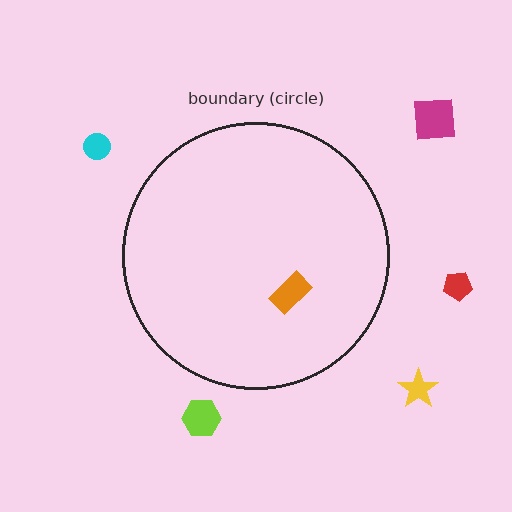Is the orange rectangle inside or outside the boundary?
Inside.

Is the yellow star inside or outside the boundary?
Outside.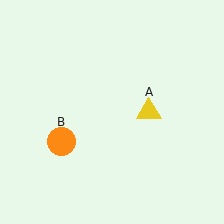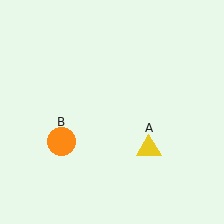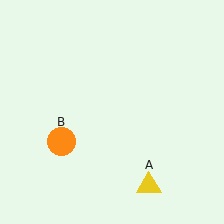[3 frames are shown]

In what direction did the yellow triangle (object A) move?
The yellow triangle (object A) moved down.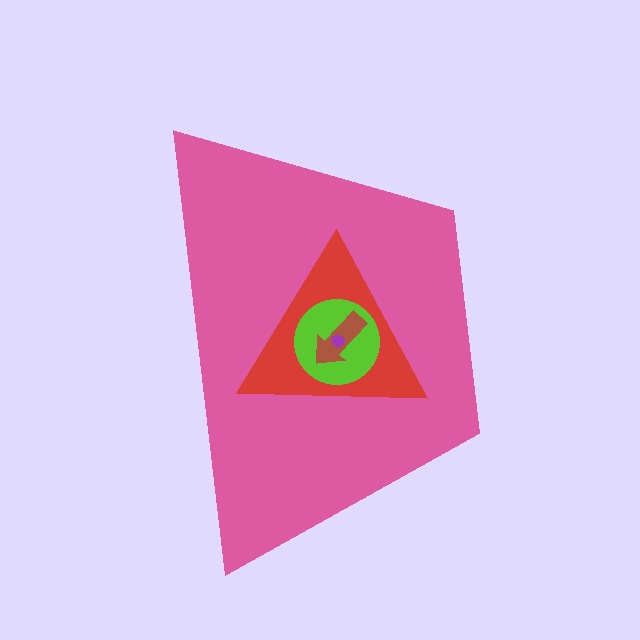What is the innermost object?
The purple hexagon.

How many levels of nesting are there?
5.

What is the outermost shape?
The pink trapezoid.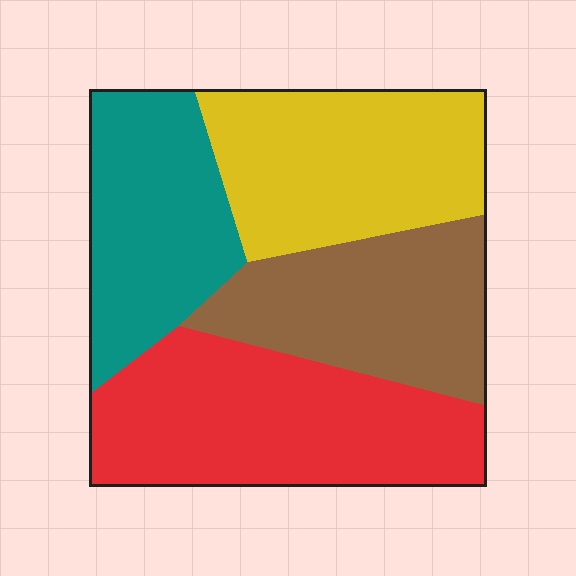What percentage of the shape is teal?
Teal takes up about one fifth (1/5) of the shape.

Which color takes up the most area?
Red, at roughly 30%.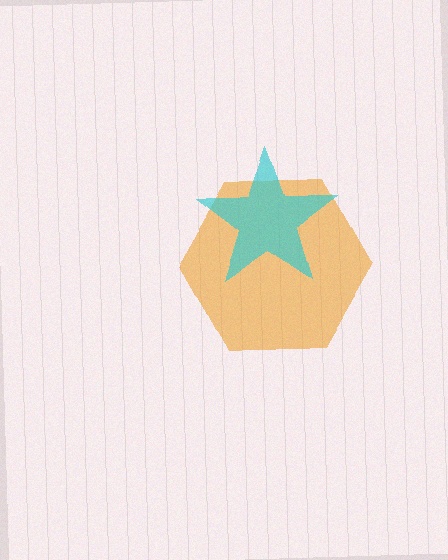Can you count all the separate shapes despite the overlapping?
Yes, there are 2 separate shapes.